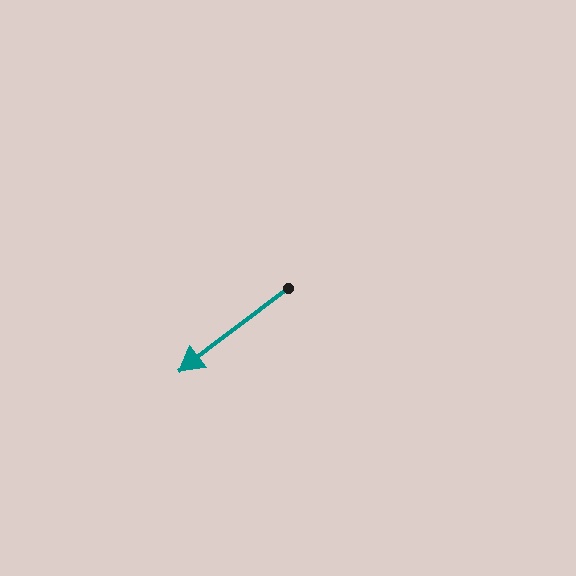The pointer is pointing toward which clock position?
Roughly 8 o'clock.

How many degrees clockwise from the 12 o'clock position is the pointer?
Approximately 233 degrees.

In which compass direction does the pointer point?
Southwest.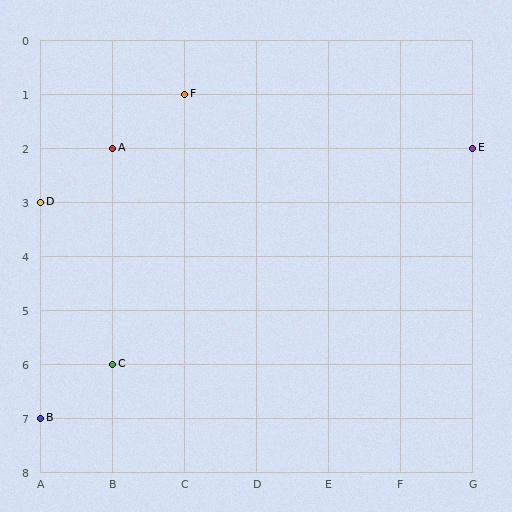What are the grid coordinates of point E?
Point E is at grid coordinates (G, 2).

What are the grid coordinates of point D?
Point D is at grid coordinates (A, 3).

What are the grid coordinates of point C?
Point C is at grid coordinates (B, 6).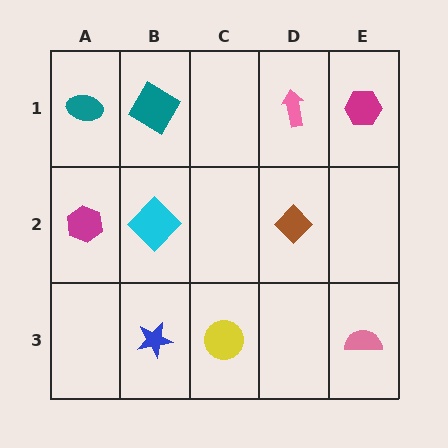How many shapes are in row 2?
3 shapes.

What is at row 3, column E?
A pink semicircle.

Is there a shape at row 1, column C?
No, that cell is empty.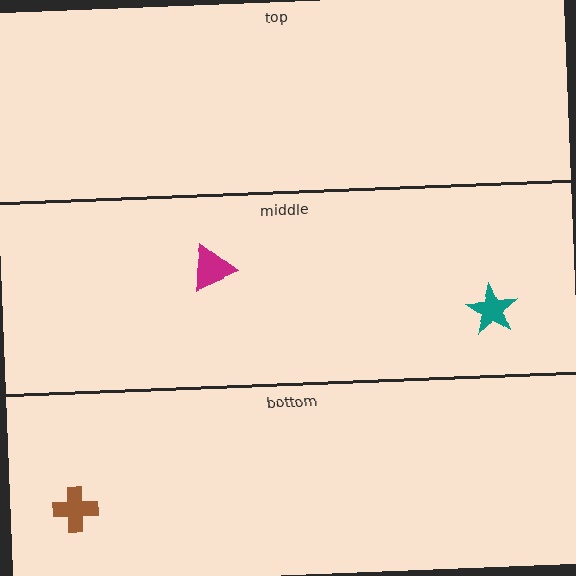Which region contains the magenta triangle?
The middle region.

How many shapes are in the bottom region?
1.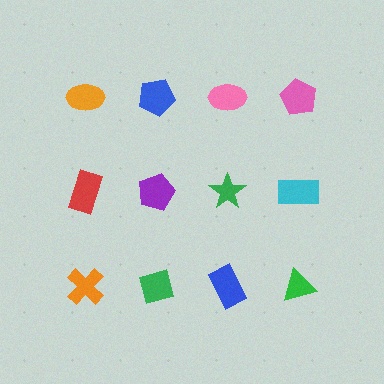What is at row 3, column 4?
A green triangle.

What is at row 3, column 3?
A blue rectangle.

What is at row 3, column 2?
A green diamond.